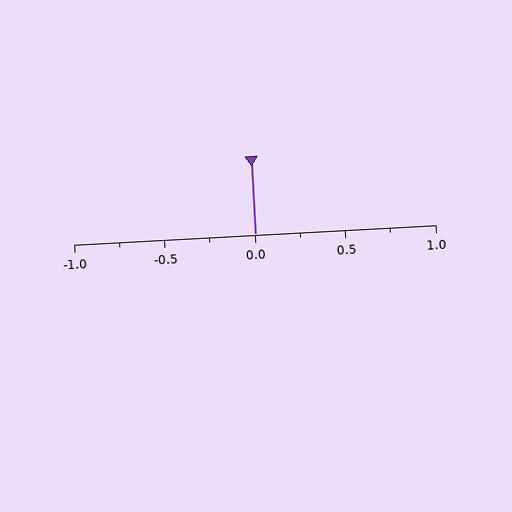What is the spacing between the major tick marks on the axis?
The major ticks are spaced 0.5 apart.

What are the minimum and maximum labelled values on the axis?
The axis runs from -1.0 to 1.0.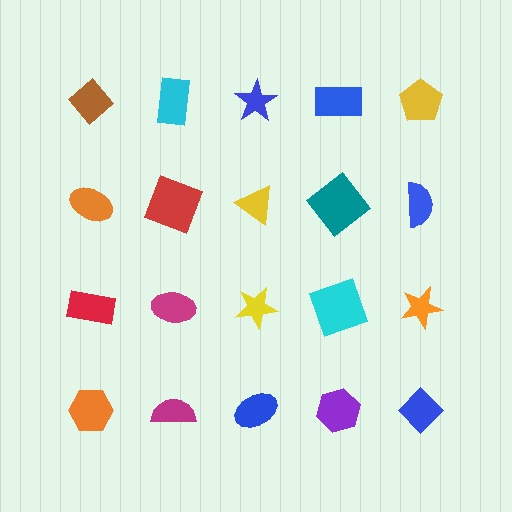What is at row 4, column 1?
An orange hexagon.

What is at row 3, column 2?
A magenta ellipse.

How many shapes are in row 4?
5 shapes.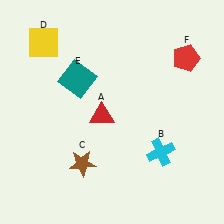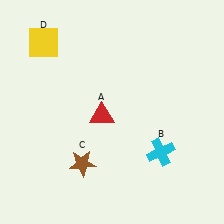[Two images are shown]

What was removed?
The teal square (E), the red pentagon (F) were removed in Image 2.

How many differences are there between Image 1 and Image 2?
There are 2 differences between the two images.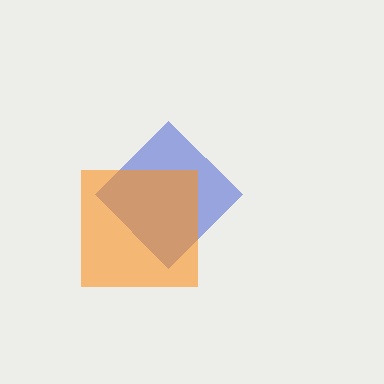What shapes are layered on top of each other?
The layered shapes are: a blue diamond, an orange square.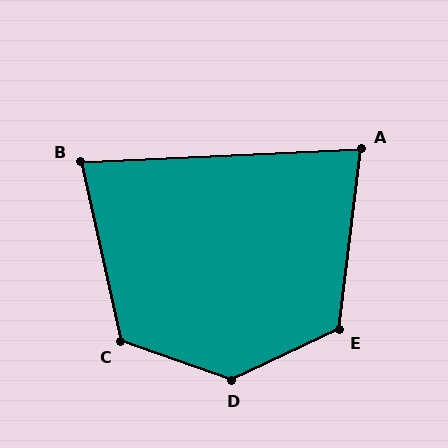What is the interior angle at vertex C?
Approximately 122 degrees (obtuse).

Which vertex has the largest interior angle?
D, at approximately 135 degrees.